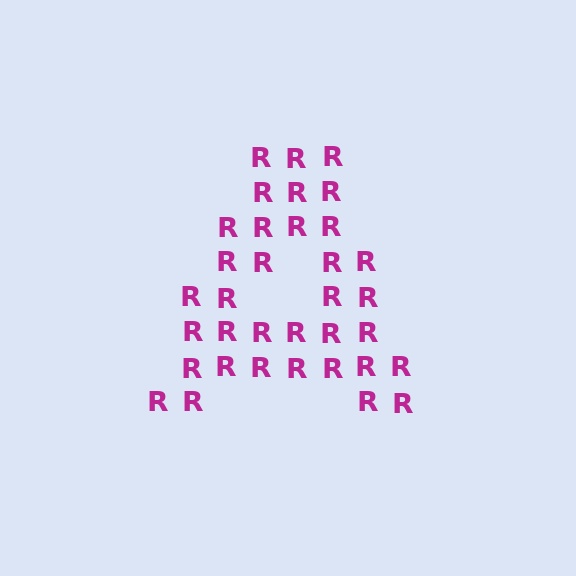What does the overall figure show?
The overall figure shows the letter A.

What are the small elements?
The small elements are letter R's.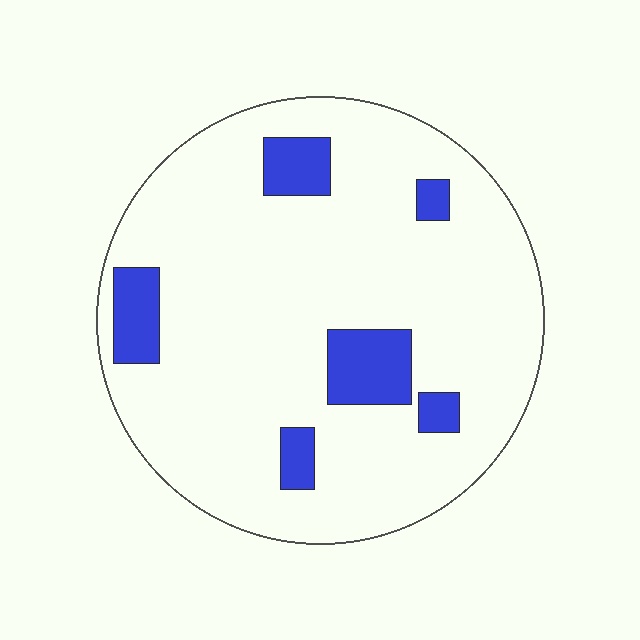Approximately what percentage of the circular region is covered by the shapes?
Approximately 15%.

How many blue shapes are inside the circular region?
6.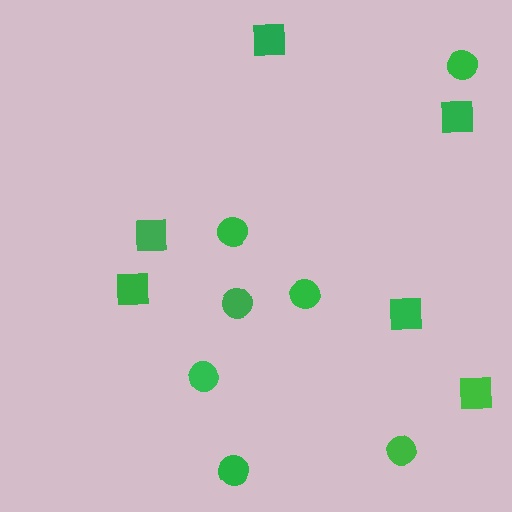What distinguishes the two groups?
There are 2 groups: one group of squares (6) and one group of circles (7).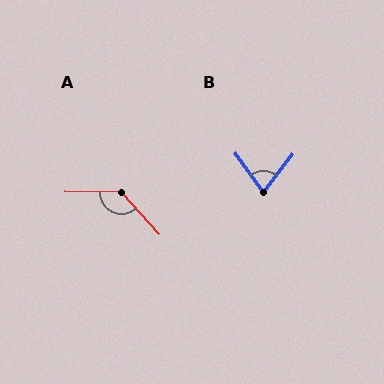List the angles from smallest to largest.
B (73°), A (133°).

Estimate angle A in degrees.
Approximately 133 degrees.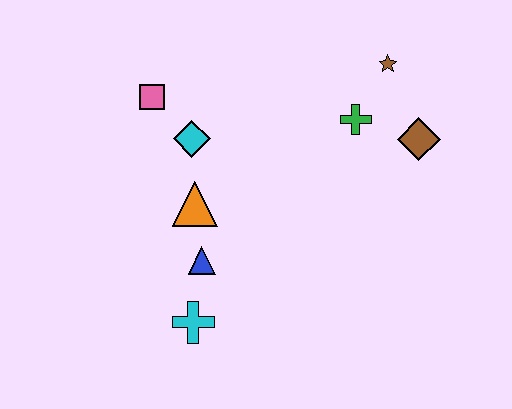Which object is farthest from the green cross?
The cyan cross is farthest from the green cross.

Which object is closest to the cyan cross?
The blue triangle is closest to the cyan cross.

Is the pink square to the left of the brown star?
Yes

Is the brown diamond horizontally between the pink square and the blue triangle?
No